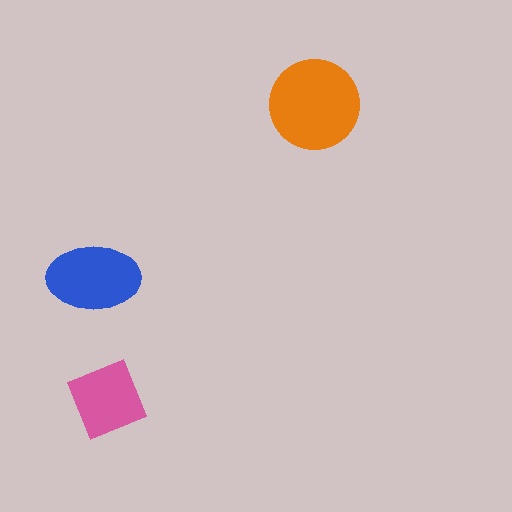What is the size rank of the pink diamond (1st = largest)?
3rd.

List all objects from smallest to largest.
The pink diamond, the blue ellipse, the orange circle.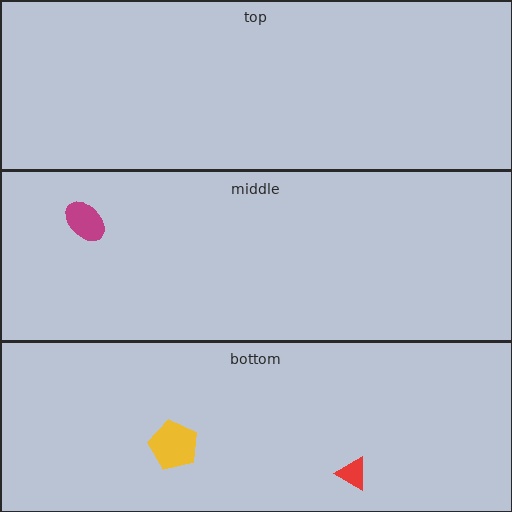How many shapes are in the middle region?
1.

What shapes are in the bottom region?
The red triangle, the yellow pentagon.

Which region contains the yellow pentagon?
The bottom region.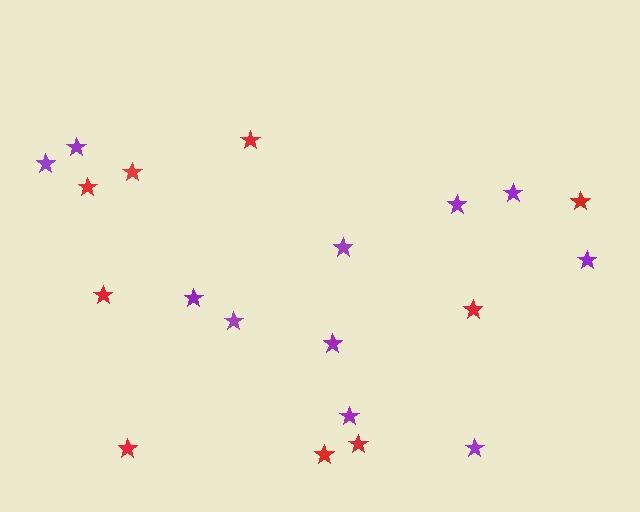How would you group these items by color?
There are 2 groups: one group of red stars (9) and one group of purple stars (11).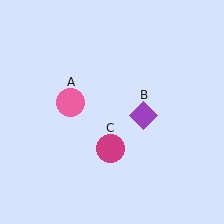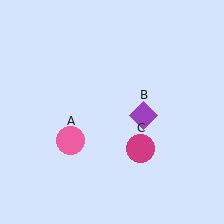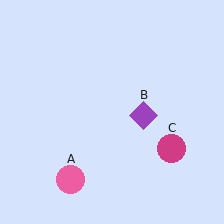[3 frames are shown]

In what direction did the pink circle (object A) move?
The pink circle (object A) moved down.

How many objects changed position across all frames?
2 objects changed position: pink circle (object A), magenta circle (object C).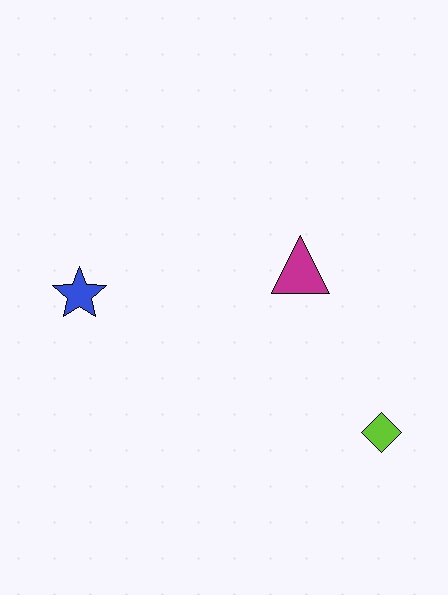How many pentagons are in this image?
There are no pentagons.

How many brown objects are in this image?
There are no brown objects.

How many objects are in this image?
There are 3 objects.